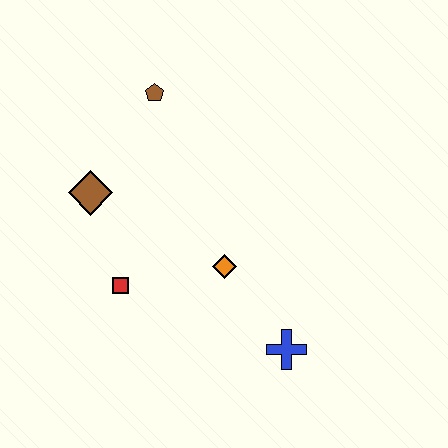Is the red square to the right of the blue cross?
No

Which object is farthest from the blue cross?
The brown pentagon is farthest from the blue cross.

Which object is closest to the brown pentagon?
The brown diamond is closest to the brown pentagon.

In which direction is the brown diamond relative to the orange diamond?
The brown diamond is to the left of the orange diamond.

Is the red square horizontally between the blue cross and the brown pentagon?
No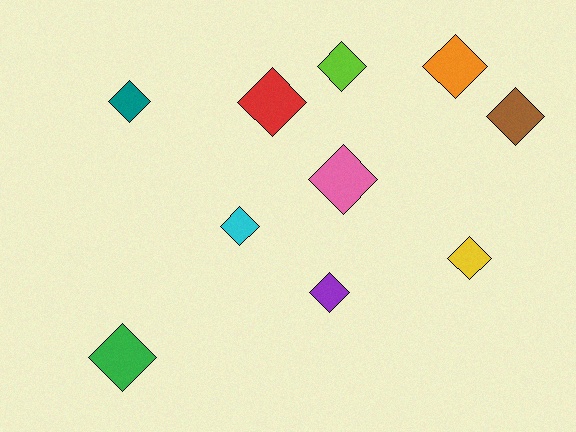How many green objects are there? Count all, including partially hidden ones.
There is 1 green object.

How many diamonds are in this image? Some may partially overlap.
There are 10 diamonds.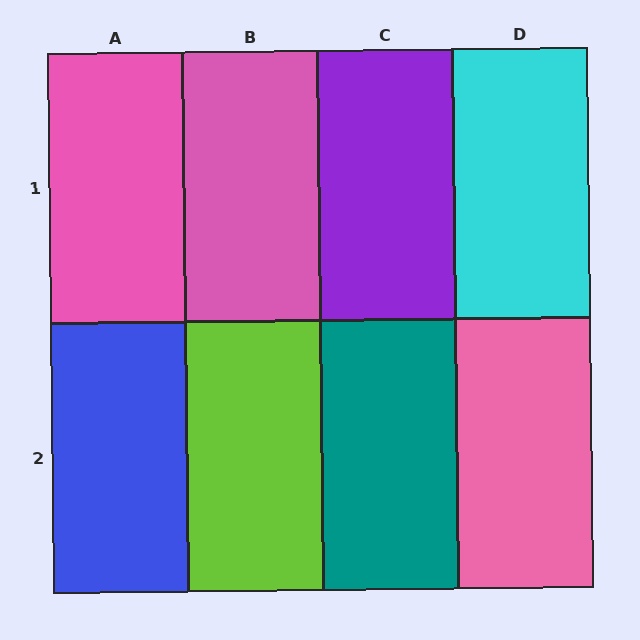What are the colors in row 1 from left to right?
Pink, pink, purple, cyan.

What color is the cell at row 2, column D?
Pink.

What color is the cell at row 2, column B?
Lime.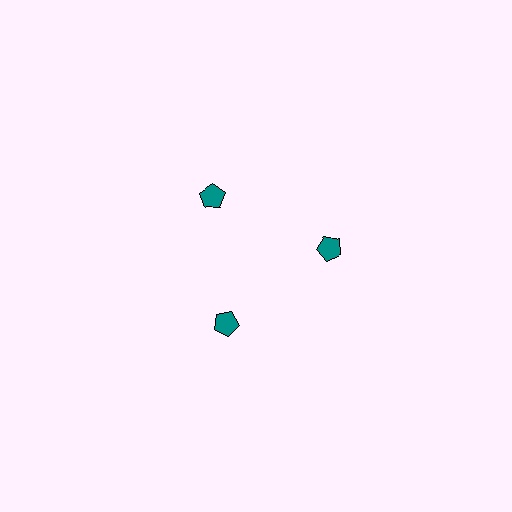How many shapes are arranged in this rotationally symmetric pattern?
There are 3 shapes, arranged in 3 groups of 1.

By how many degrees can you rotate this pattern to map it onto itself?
The pattern maps onto itself every 120 degrees of rotation.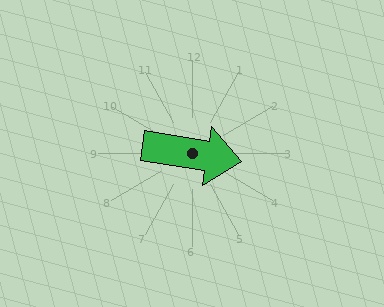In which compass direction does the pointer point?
East.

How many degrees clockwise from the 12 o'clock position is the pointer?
Approximately 99 degrees.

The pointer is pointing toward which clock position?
Roughly 3 o'clock.